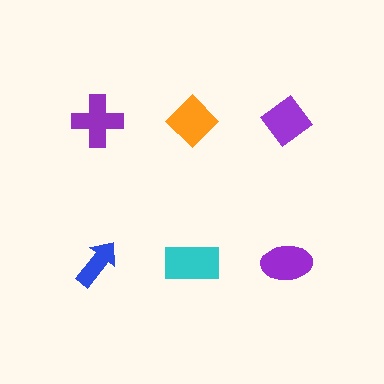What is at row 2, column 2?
A cyan rectangle.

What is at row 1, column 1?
A purple cross.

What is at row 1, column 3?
A purple diamond.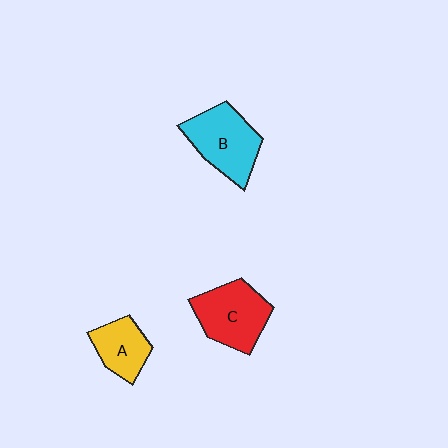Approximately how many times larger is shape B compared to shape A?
Approximately 1.5 times.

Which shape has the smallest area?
Shape A (yellow).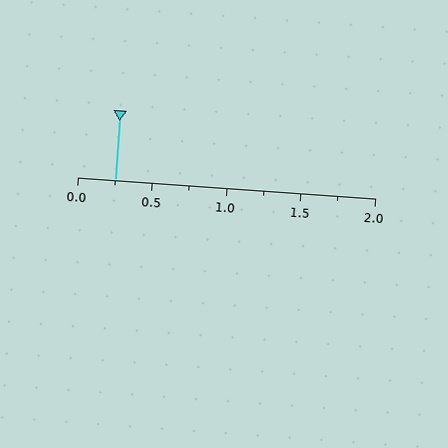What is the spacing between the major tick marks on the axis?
The major ticks are spaced 0.5 apart.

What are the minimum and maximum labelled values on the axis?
The axis runs from 0.0 to 2.0.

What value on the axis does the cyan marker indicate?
The marker indicates approximately 0.25.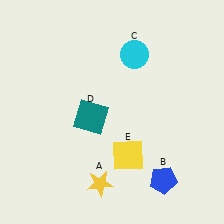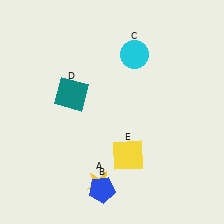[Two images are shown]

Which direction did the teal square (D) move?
The teal square (D) moved up.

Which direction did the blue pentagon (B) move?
The blue pentagon (B) moved left.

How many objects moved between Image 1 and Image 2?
2 objects moved between the two images.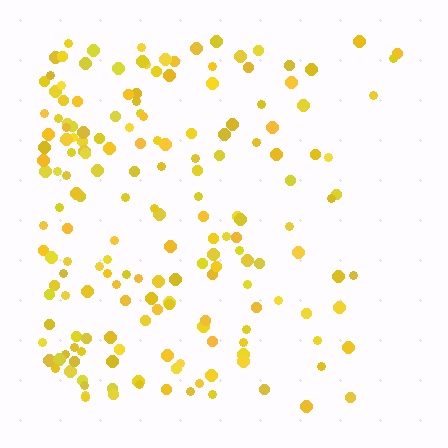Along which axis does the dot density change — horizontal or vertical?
Horizontal.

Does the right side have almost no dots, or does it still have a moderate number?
Still a moderate number, just noticeably fewer than the left.